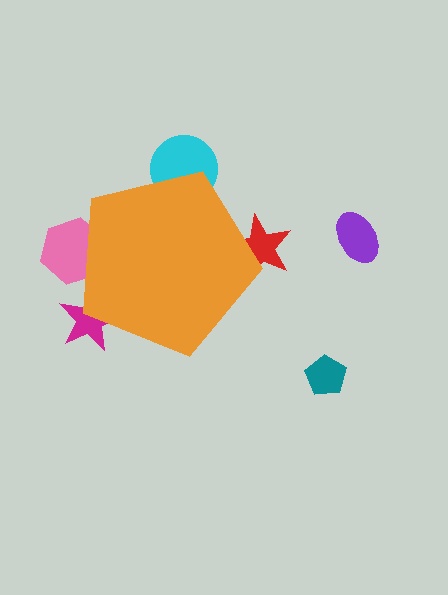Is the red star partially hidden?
Yes, the red star is partially hidden behind the orange pentagon.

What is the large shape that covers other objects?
An orange pentagon.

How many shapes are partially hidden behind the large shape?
4 shapes are partially hidden.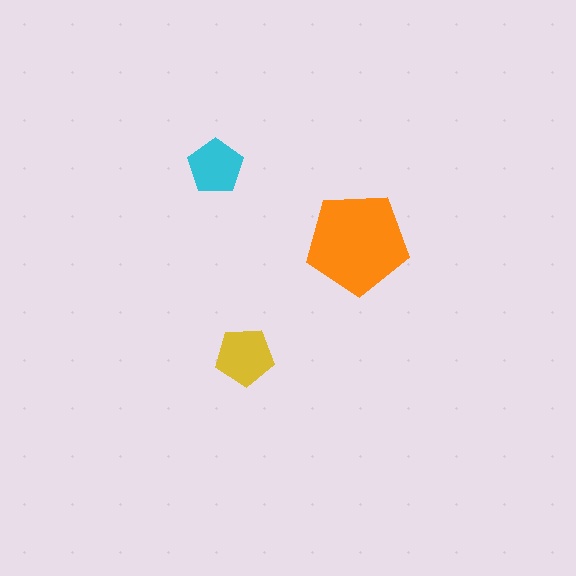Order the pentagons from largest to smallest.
the orange one, the yellow one, the cyan one.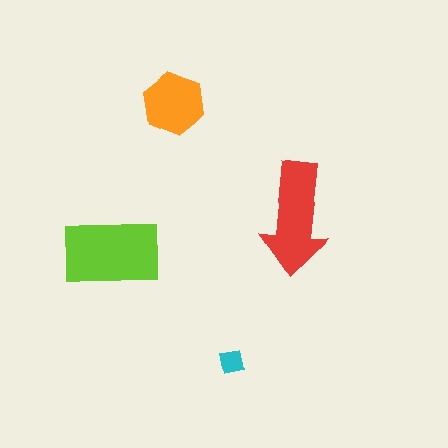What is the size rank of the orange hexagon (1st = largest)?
3rd.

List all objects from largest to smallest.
The lime rectangle, the red arrow, the orange hexagon, the cyan square.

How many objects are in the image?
There are 4 objects in the image.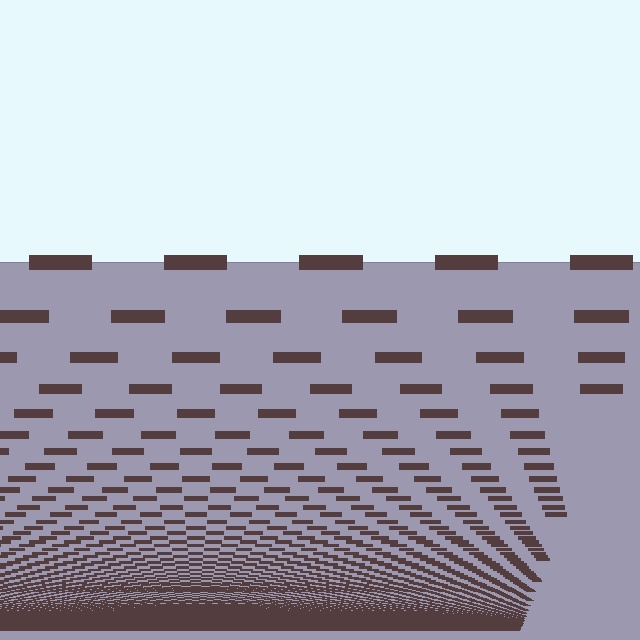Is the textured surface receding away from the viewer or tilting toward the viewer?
The surface appears to tilt toward the viewer. Texture elements get larger and sparser toward the top.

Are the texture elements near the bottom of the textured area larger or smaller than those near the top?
Smaller. The gradient is inverted — elements near the bottom are smaller and denser.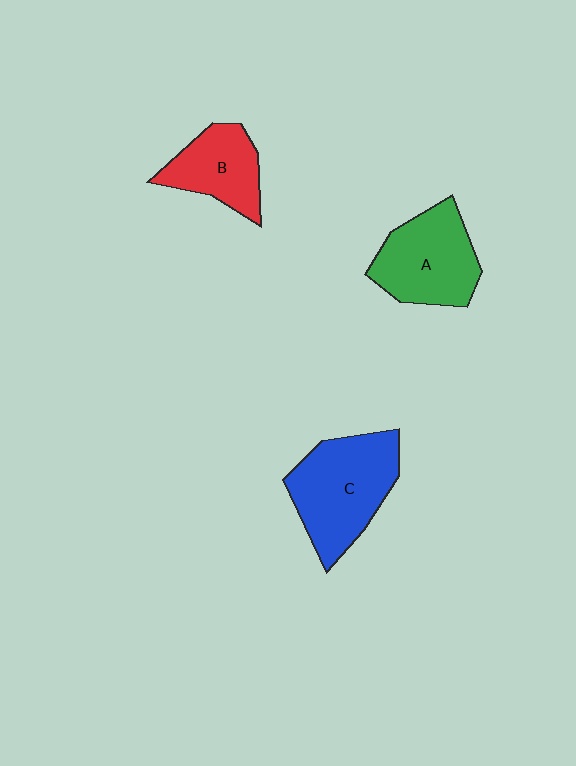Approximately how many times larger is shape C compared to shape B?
Approximately 1.6 times.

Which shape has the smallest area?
Shape B (red).